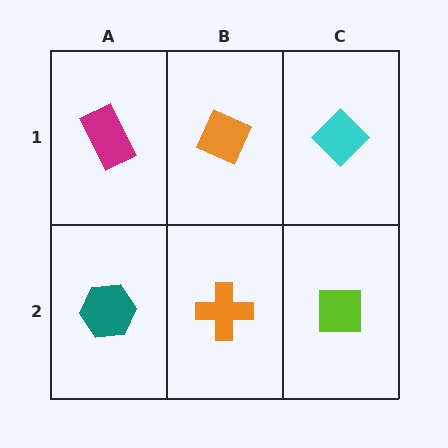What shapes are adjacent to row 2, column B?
An orange diamond (row 1, column B), a teal hexagon (row 2, column A), a lime square (row 2, column C).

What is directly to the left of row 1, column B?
A magenta rectangle.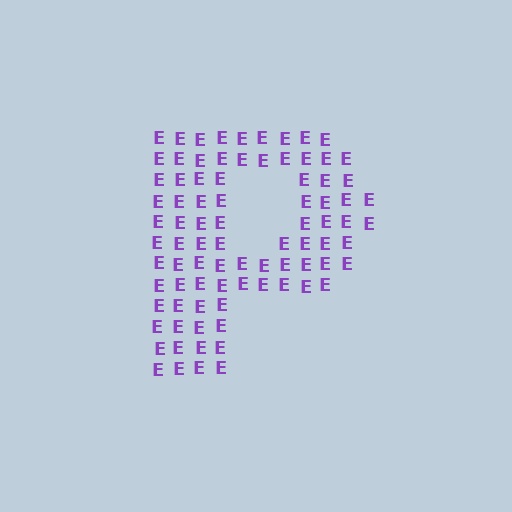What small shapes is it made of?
It is made of small letter E's.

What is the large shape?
The large shape is the letter P.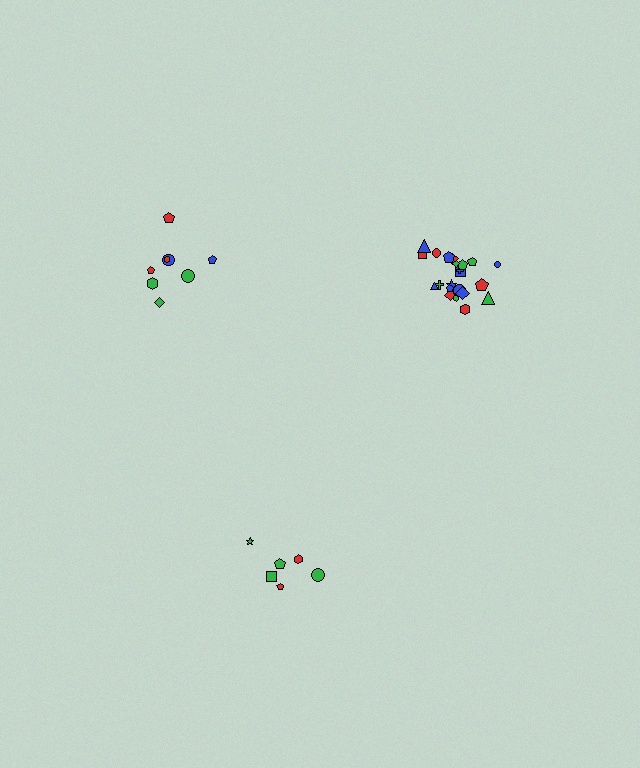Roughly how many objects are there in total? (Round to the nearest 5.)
Roughly 35 objects in total.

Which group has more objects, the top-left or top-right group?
The top-right group.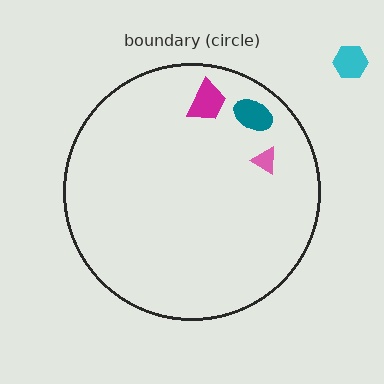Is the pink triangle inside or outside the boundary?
Inside.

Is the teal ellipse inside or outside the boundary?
Inside.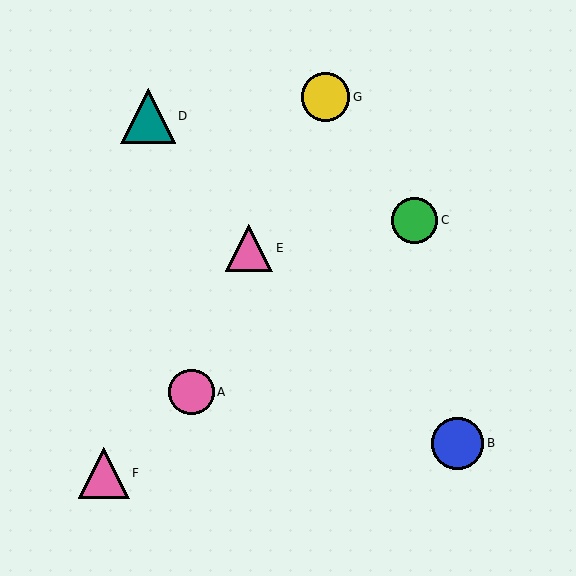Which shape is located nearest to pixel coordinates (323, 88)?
The yellow circle (labeled G) at (325, 97) is nearest to that location.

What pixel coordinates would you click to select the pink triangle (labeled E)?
Click at (249, 248) to select the pink triangle E.